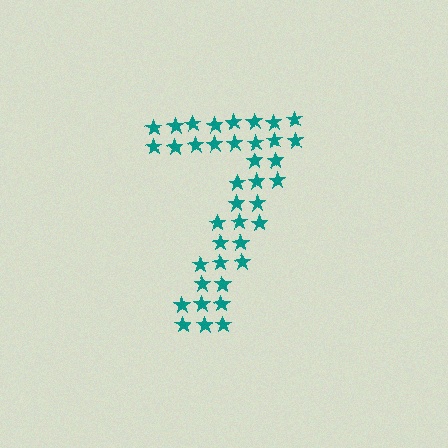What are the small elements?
The small elements are stars.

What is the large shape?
The large shape is the digit 7.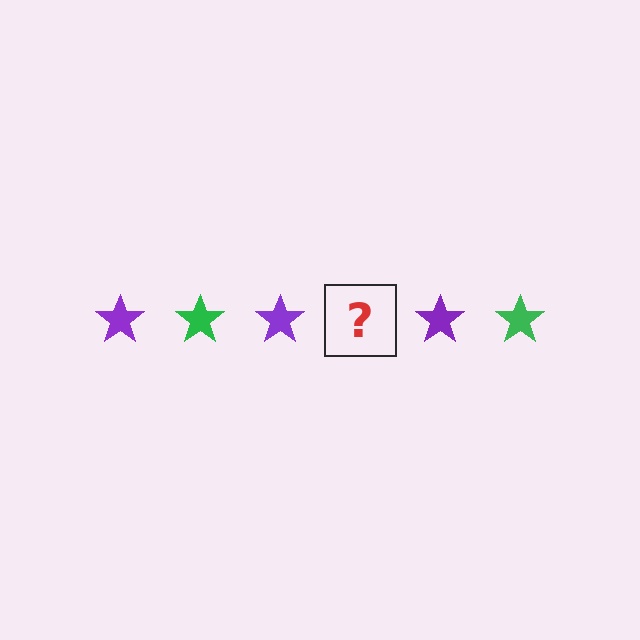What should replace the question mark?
The question mark should be replaced with a green star.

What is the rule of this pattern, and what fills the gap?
The rule is that the pattern cycles through purple, green stars. The gap should be filled with a green star.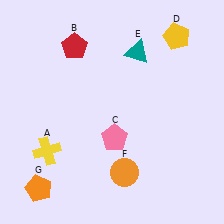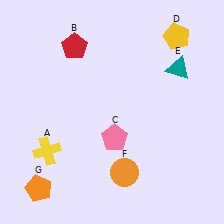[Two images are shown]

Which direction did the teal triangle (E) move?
The teal triangle (E) moved right.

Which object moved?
The teal triangle (E) moved right.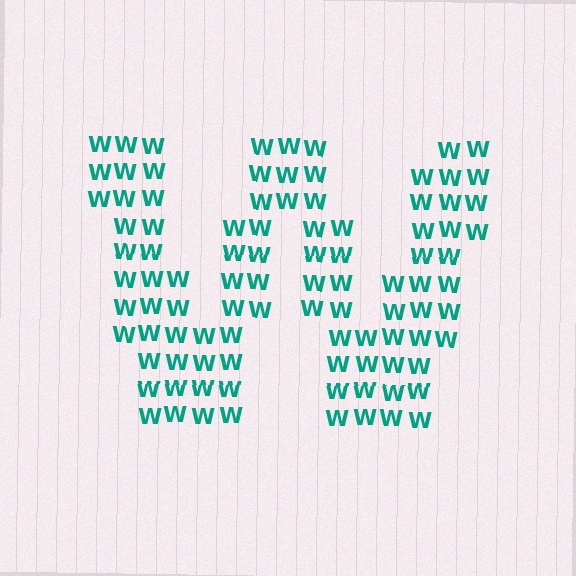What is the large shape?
The large shape is the letter W.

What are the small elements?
The small elements are letter W's.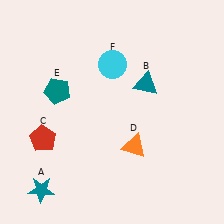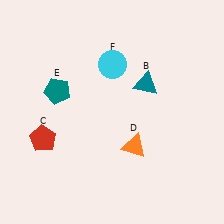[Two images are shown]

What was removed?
The teal star (A) was removed in Image 2.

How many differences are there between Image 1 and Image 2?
There is 1 difference between the two images.